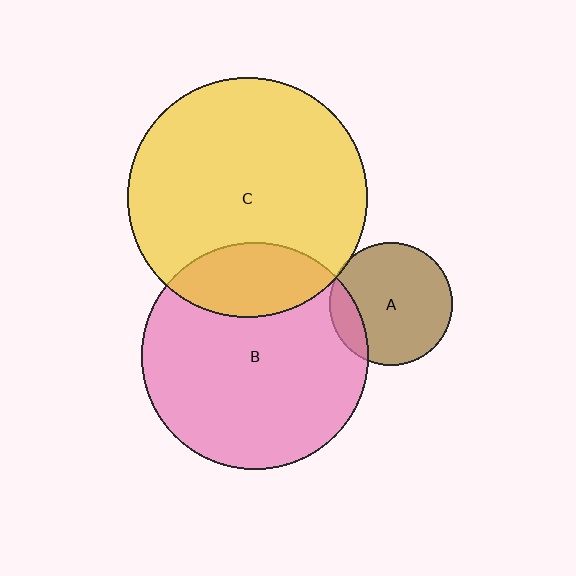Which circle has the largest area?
Circle C (yellow).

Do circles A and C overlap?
Yes.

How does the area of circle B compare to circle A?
Approximately 3.4 times.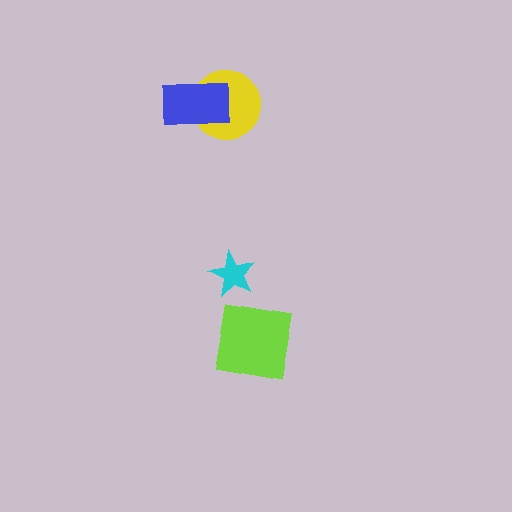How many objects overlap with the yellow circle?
1 object overlaps with the yellow circle.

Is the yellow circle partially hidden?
Yes, it is partially covered by another shape.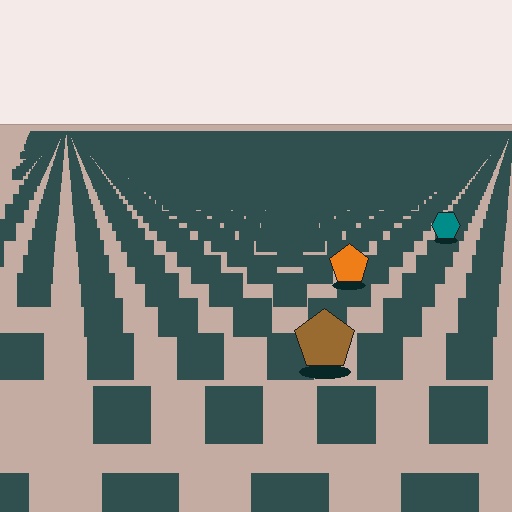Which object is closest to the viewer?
The brown pentagon is closest. The texture marks near it are larger and more spread out.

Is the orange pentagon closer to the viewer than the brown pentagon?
No. The brown pentagon is closer — you can tell from the texture gradient: the ground texture is coarser near it.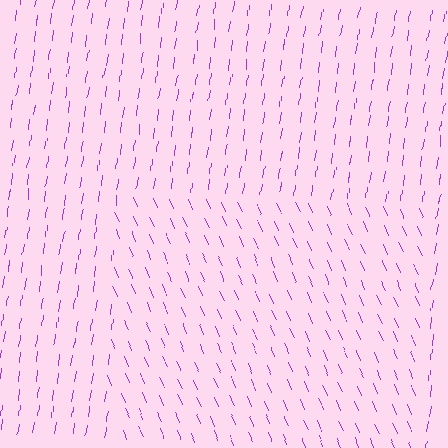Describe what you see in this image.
The image is filled with small purple line segments. A rectangle region in the image has lines oriented differently from the surrounding lines, creating a visible texture boundary.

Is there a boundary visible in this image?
Yes, there is a texture boundary formed by a change in line orientation.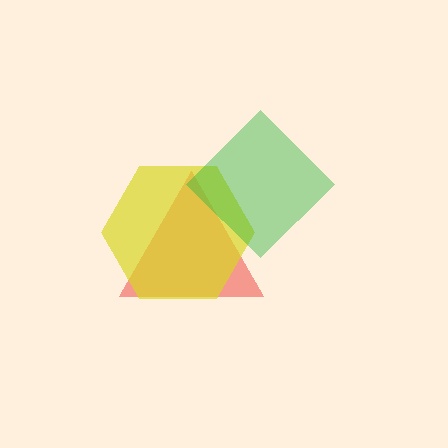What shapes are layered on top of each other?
The layered shapes are: a red triangle, a yellow hexagon, a green diamond.